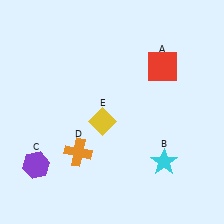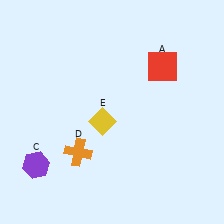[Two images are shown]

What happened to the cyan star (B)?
The cyan star (B) was removed in Image 2. It was in the bottom-right area of Image 1.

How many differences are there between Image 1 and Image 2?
There is 1 difference between the two images.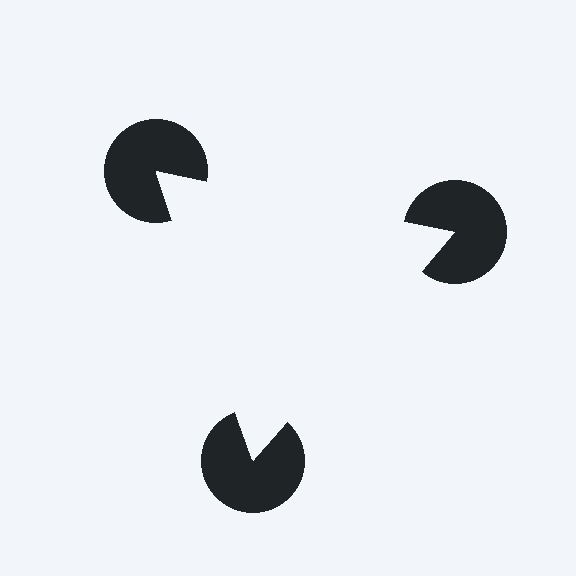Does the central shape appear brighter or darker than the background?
It typically appears slightly brighter than the background, even though no actual brightness change is drawn.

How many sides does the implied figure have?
3 sides.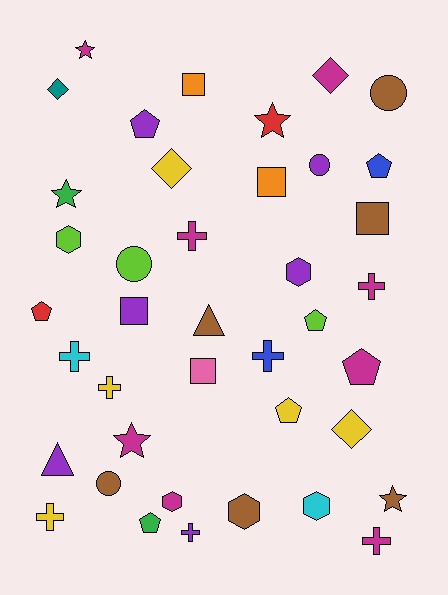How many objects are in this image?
There are 40 objects.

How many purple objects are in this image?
There are 6 purple objects.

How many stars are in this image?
There are 5 stars.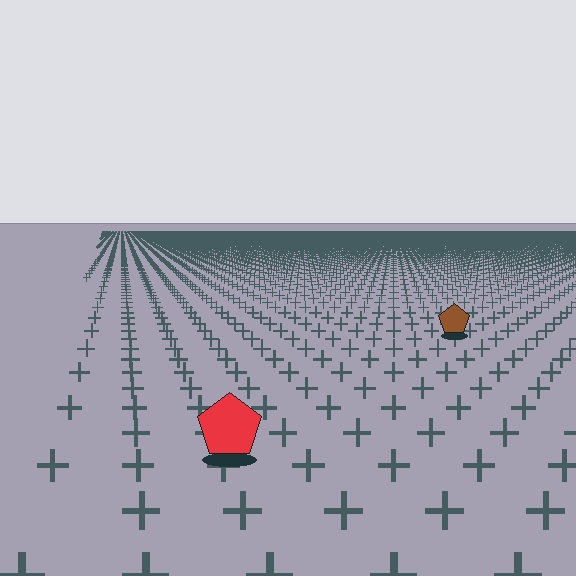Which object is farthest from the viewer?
The brown pentagon is farthest from the viewer. It appears smaller and the ground texture around it is denser.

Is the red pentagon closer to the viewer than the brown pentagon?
Yes. The red pentagon is closer — you can tell from the texture gradient: the ground texture is coarser near it.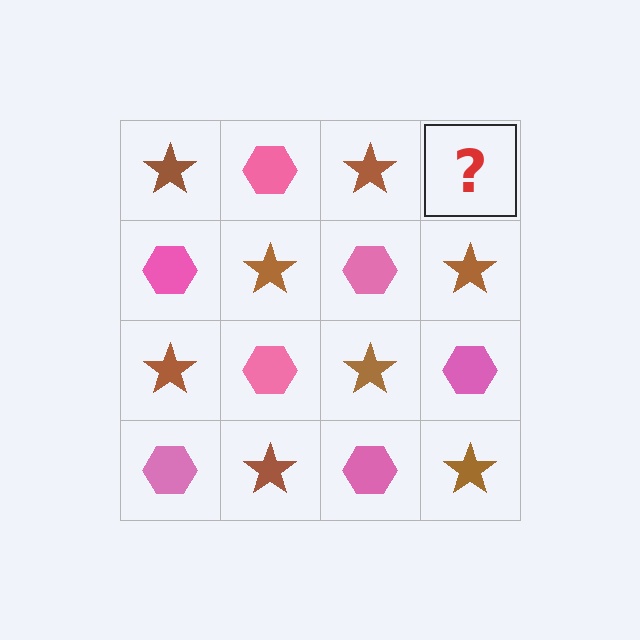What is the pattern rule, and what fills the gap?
The rule is that it alternates brown star and pink hexagon in a checkerboard pattern. The gap should be filled with a pink hexagon.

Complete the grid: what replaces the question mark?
The question mark should be replaced with a pink hexagon.